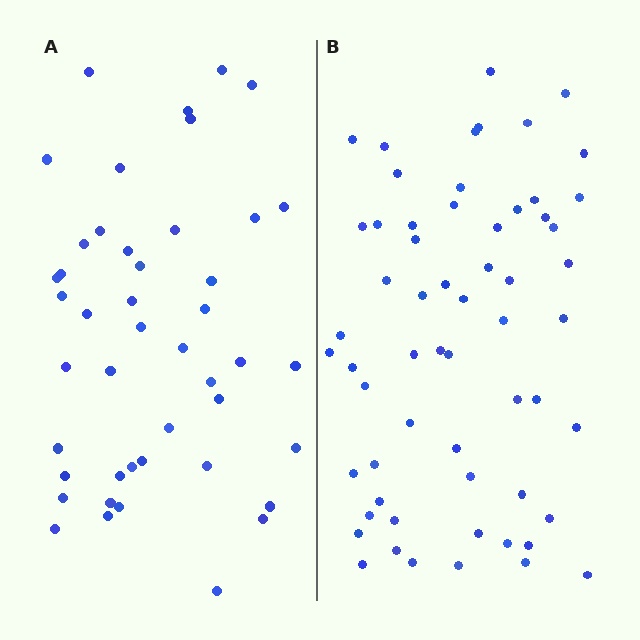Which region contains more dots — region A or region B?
Region B (the right region) has more dots.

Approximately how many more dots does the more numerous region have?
Region B has approximately 15 more dots than region A.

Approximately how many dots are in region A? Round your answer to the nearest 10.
About 40 dots. (The exact count is 45, which rounds to 40.)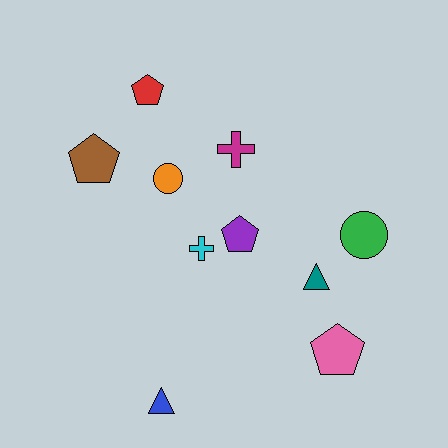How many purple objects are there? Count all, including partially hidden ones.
There is 1 purple object.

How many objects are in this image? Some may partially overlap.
There are 10 objects.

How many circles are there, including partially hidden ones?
There are 2 circles.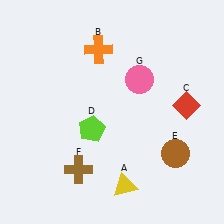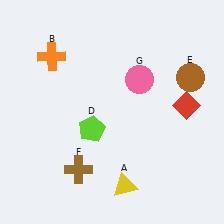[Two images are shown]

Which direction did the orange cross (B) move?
The orange cross (B) moved left.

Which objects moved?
The objects that moved are: the orange cross (B), the brown circle (E).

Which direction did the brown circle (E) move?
The brown circle (E) moved up.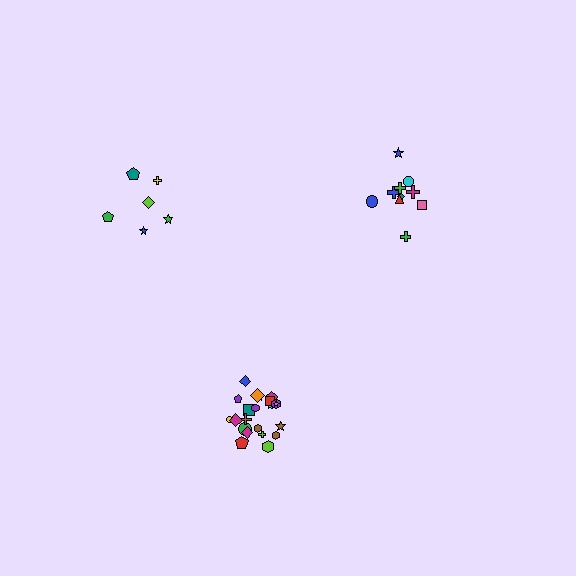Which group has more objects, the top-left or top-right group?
The top-right group.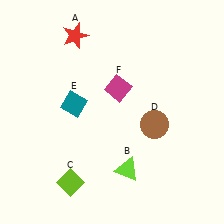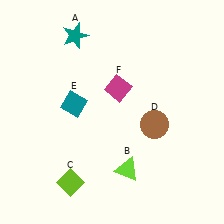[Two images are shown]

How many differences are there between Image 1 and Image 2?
There is 1 difference between the two images.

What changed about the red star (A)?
In Image 1, A is red. In Image 2, it changed to teal.